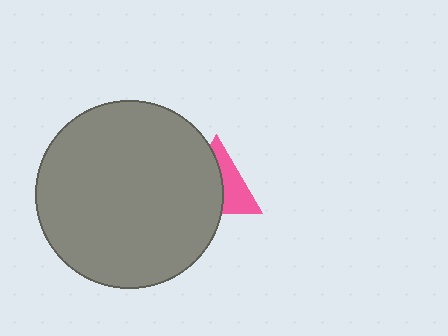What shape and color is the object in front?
The object in front is a gray circle.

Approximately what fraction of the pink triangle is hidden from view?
Roughly 56% of the pink triangle is hidden behind the gray circle.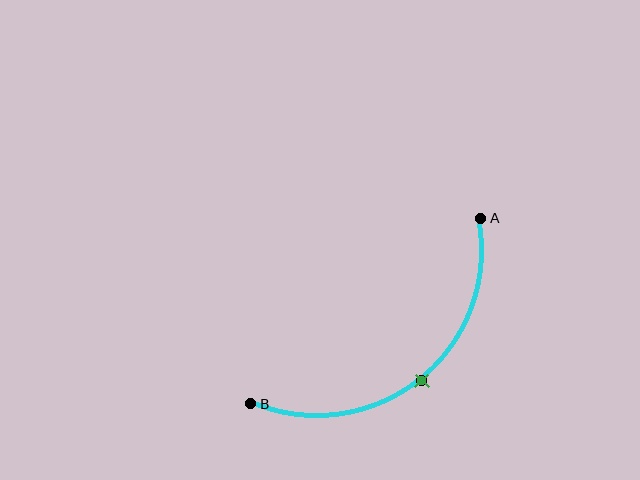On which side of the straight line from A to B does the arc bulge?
The arc bulges below and to the right of the straight line connecting A and B.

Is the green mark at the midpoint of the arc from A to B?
Yes. The green mark lies on the arc at equal arc-length from both A and B — it is the arc midpoint.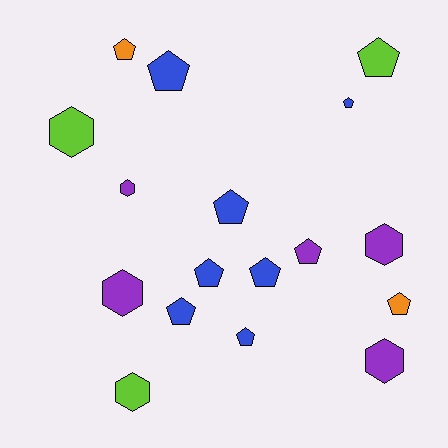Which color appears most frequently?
Blue, with 7 objects.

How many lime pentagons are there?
There is 1 lime pentagon.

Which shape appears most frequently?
Pentagon, with 11 objects.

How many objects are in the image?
There are 17 objects.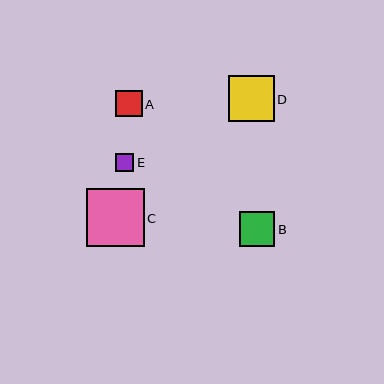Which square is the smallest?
Square E is the smallest with a size of approximately 19 pixels.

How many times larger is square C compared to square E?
Square C is approximately 3.1 times the size of square E.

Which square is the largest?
Square C is the largest with a size of approximately 58 pixels.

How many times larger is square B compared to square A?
Square B is approximately 1.3 times the size of square A.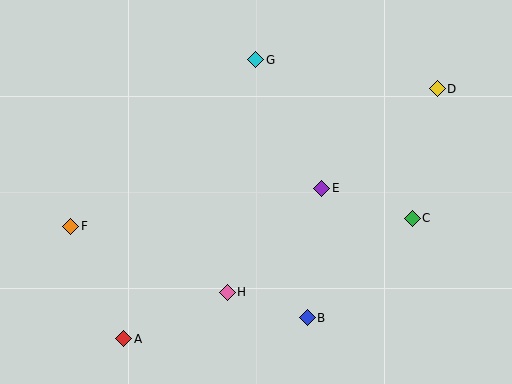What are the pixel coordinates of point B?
Point B is at (307, 318).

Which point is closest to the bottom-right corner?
Point C is closest to the bottom-right corner.